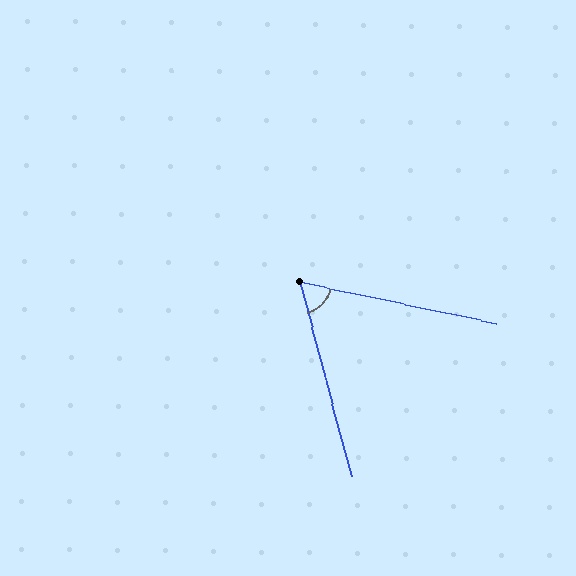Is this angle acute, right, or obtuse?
It is acute.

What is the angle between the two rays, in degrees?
Approximately 63 degrees.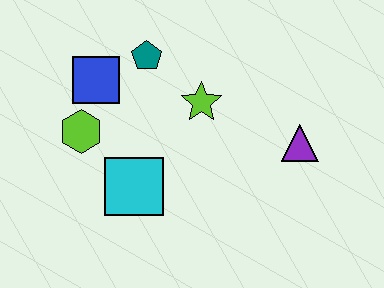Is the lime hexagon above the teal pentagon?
No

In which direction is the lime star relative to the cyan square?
The lime star is above the cyan square.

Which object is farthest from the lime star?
The lime hexagon is farthest from the lime star.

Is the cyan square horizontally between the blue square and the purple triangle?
Yes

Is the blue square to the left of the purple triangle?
Yes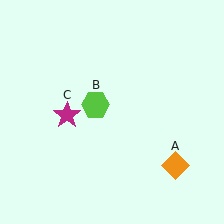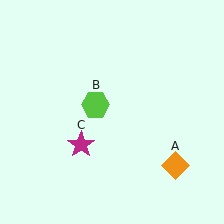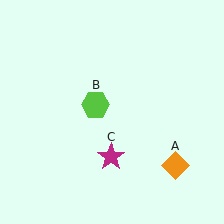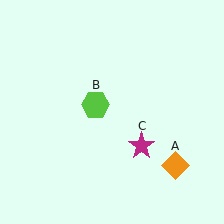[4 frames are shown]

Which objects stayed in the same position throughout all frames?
Orange diamond (object A) and lime hexagon (object B) remained stationary.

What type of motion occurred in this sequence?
The magenta star (object C) rotated counterclockwise around the center of the scene.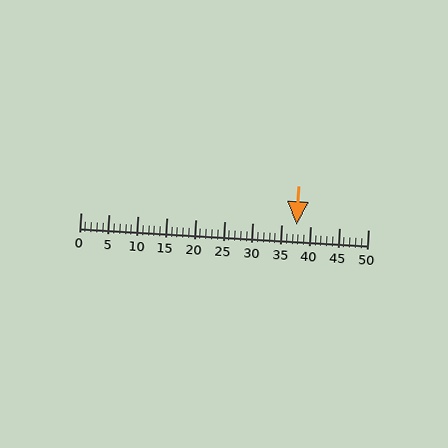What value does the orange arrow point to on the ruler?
The orange arrow points to approximately 38.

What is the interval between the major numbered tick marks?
The major tick marks are spaced 5 units apart.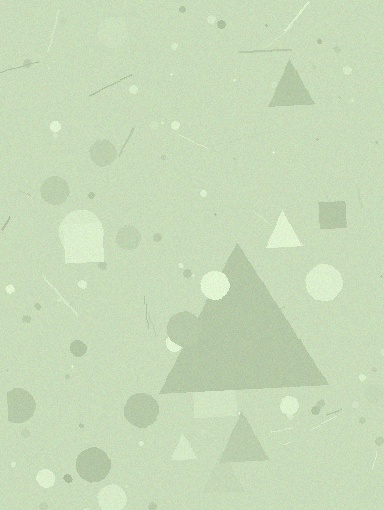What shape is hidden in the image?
A triangle is hidden in the image.